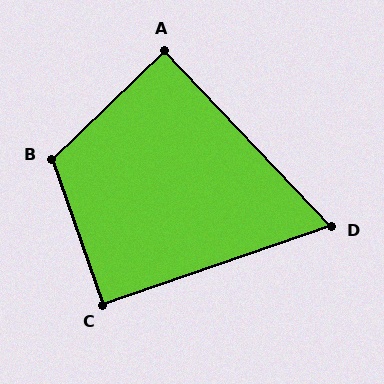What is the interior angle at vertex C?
Approximately 90 degrees (approximately right).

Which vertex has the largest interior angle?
B, at approximately 115 degrees.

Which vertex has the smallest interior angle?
D, at approximately 65 degrees.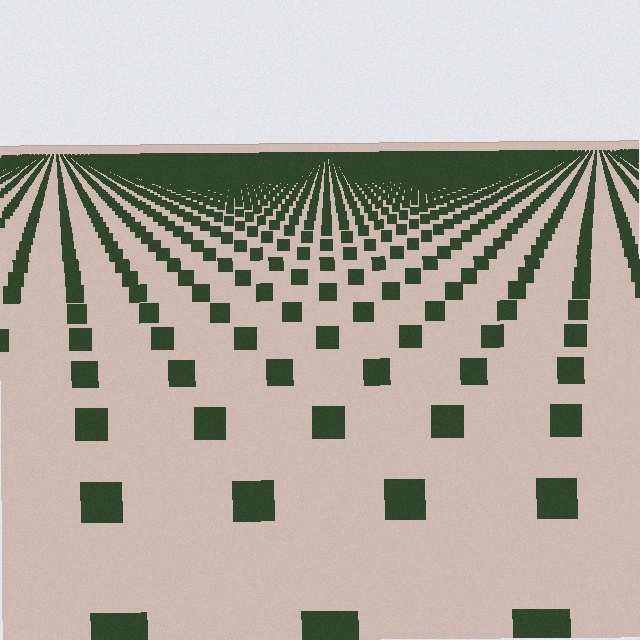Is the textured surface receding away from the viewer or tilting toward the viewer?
The surface is receding away from the viewer. Texture elements get smaller and denser toward the top.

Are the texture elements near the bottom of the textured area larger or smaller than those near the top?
Larger. Near the bottom, elements are closer to the viewer and appear at a bigger on-screen size.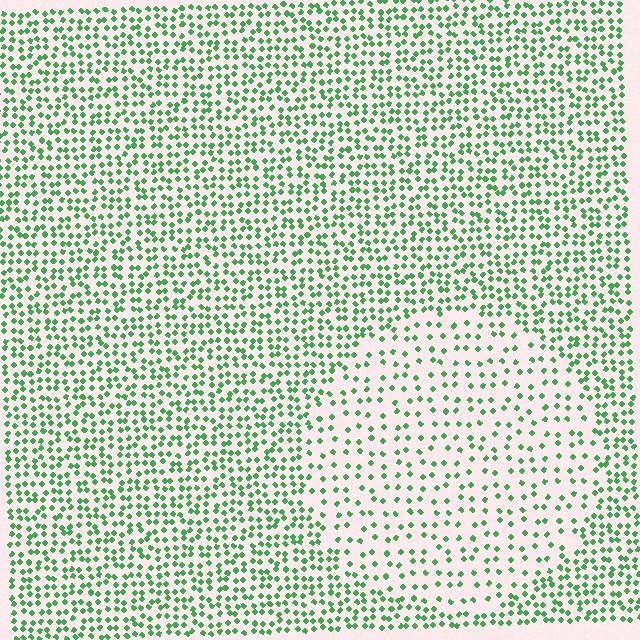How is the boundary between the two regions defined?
The boundary is defined by a change in element density (approximately 2.1x ratio). All elements are the same color, size, and shape.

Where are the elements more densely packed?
The elements are more densely packed outside the circle boundary.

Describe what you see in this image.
The image contains small green elements arranged at two different densities. A circle-shaped region is visible where the elements are less densely packed than the surrounding area.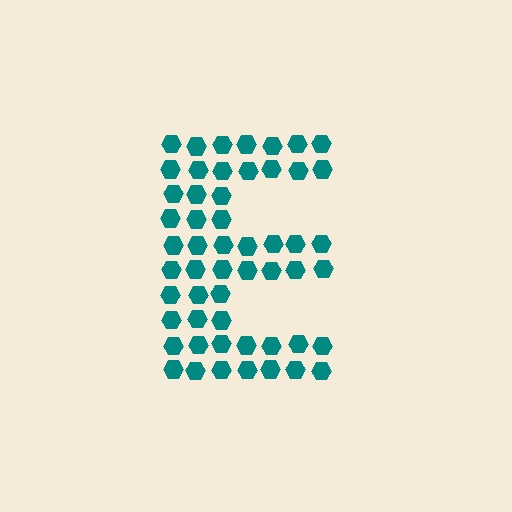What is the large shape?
The large shape is the letter E.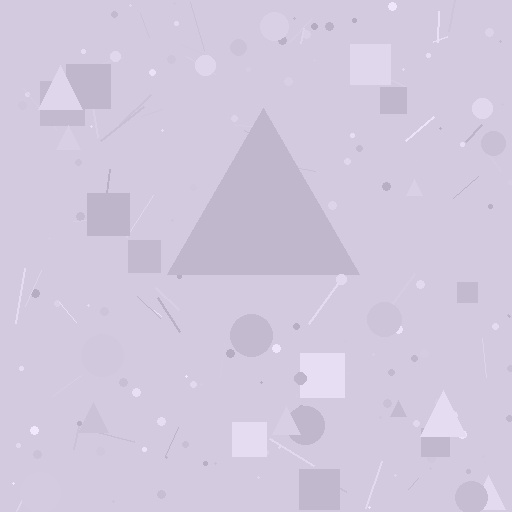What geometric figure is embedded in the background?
A triangle is embedded in the background.